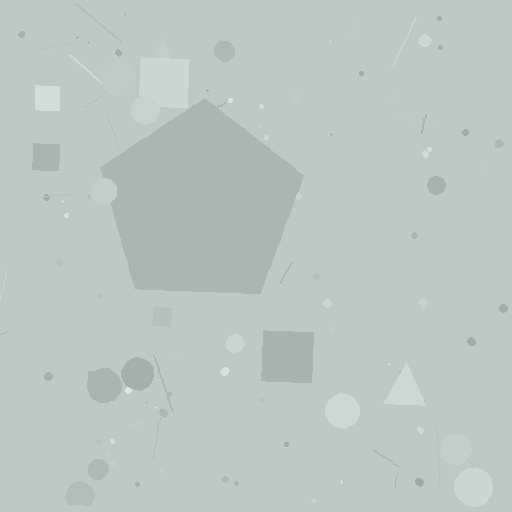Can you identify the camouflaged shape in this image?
The camouflaged shape is a pentagon.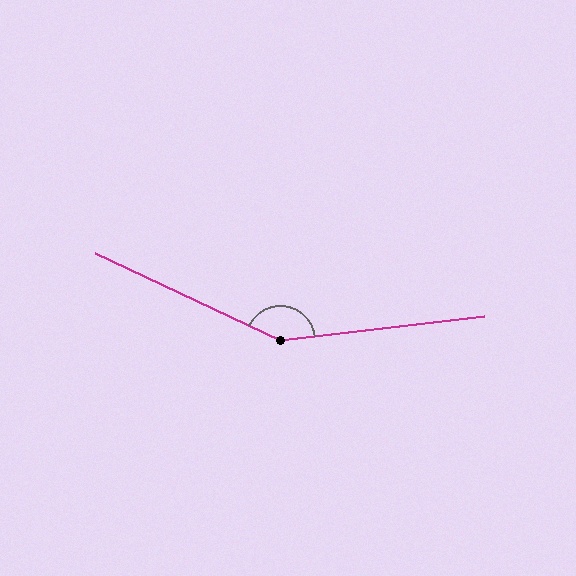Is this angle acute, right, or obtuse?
It is obtuse.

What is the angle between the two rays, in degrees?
Approximately 148 degrees.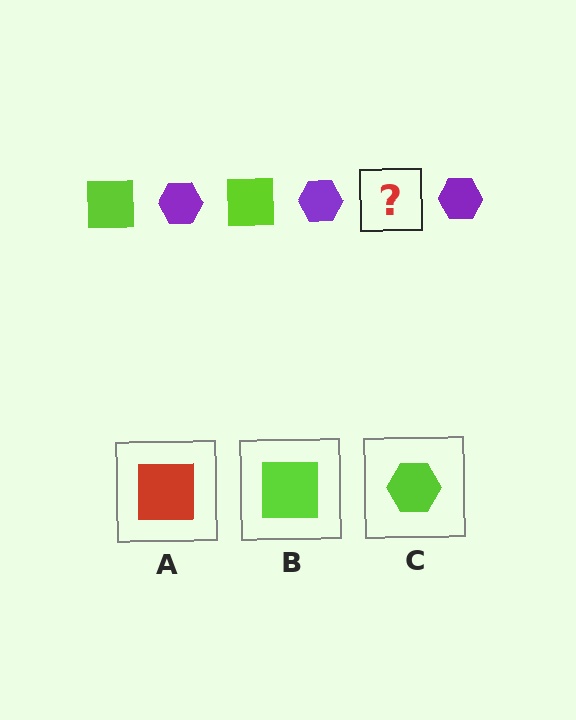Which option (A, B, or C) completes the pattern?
B.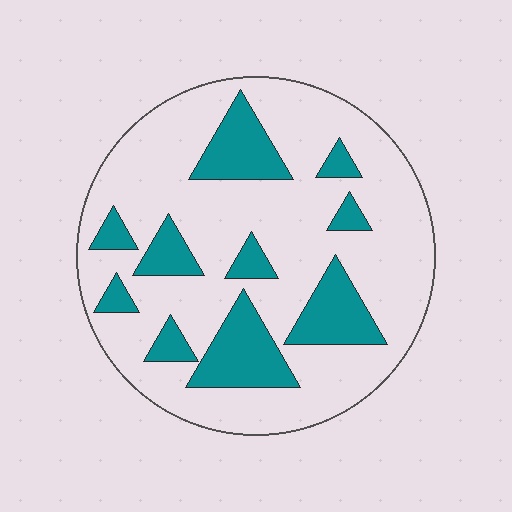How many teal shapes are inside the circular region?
10.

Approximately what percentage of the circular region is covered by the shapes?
Approximately 25%.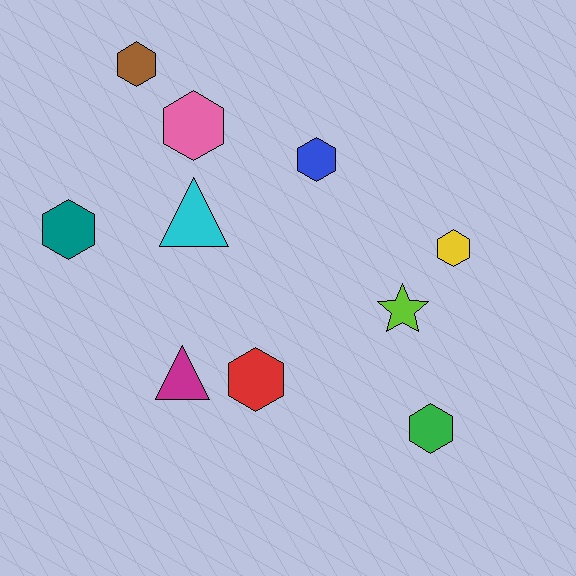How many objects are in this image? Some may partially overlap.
There are 10 objects.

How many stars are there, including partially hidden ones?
There is 1 star.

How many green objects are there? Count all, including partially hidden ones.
There is 1 green object.